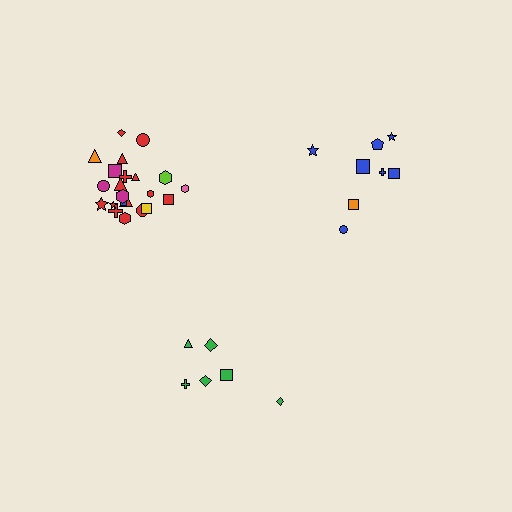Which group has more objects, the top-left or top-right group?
The top-left group.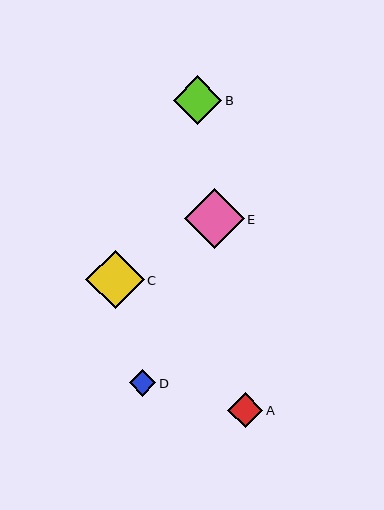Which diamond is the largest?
Diamond E is the largest with a size of approximately 60 pixels.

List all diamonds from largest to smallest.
From largest to smallest: E, C, B, A, D.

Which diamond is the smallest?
Diamond D is the smallest with a size of approximately 26 pixels.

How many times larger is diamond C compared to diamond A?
Diamond C is approximately 1.7 times the size of diamond A.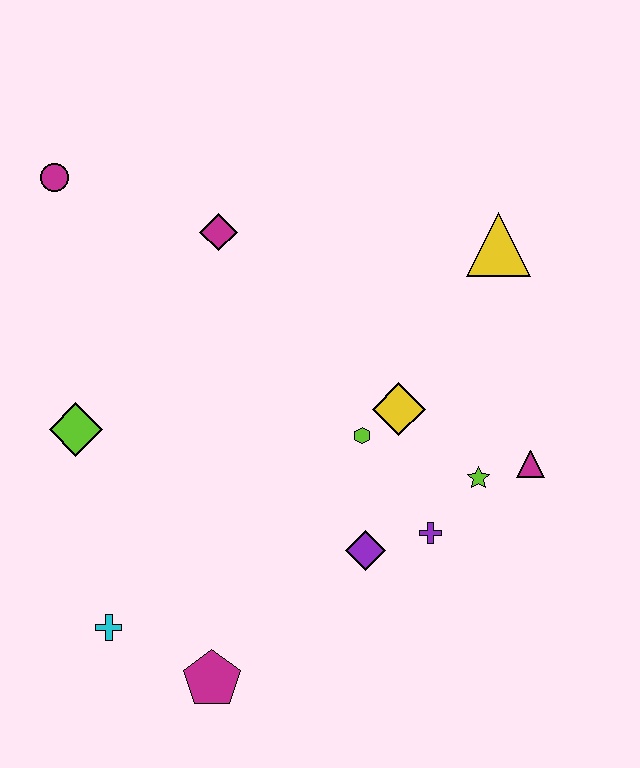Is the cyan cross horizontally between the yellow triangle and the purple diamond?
No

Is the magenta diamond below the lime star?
No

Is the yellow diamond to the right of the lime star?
No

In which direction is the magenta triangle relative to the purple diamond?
The magenta triangle is to the right of the purple diamond.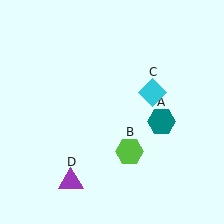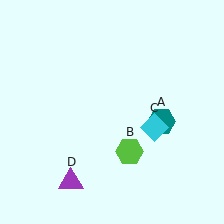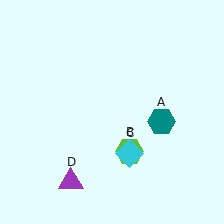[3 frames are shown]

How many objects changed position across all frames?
1 object changed position: cyan diamond (object C).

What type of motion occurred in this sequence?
The cyan diamond (object C) rotated clockwise around the center of the scene.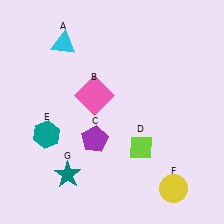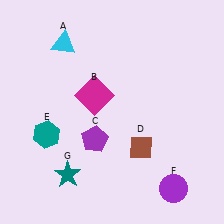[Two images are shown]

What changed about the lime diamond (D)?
In Image 1, D is lime. In Image 2, it changed to brown.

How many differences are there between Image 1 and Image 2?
There are 3 differences between the two images.